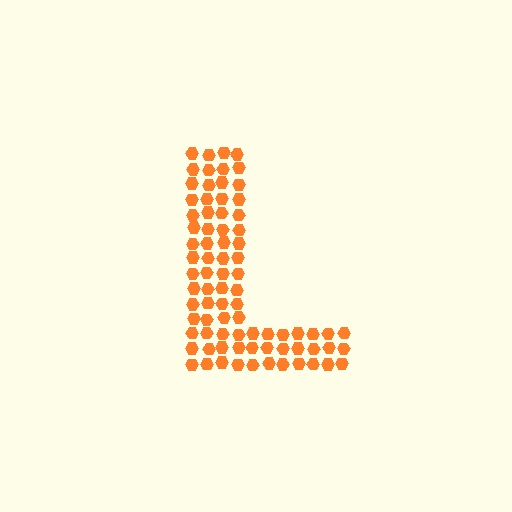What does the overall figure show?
The overall figure shows the letter L.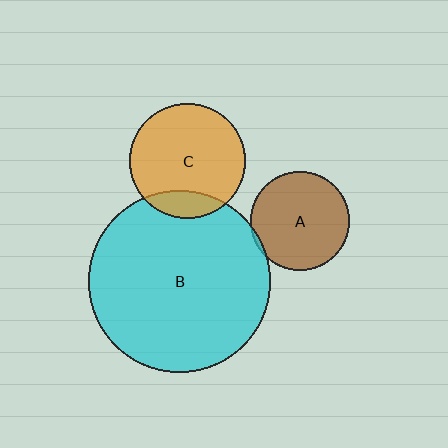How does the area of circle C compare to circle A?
Approximately 1.4 times.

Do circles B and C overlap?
Yes.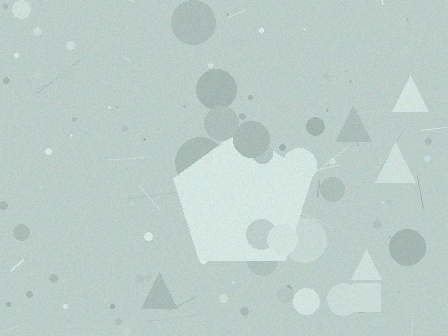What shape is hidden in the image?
A pentagon is hidden in the image.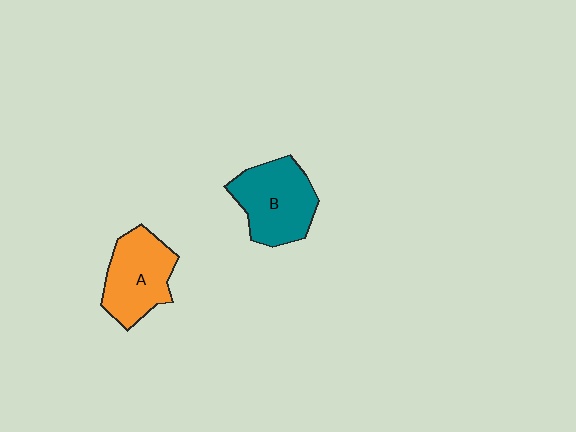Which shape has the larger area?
Shape B (teal).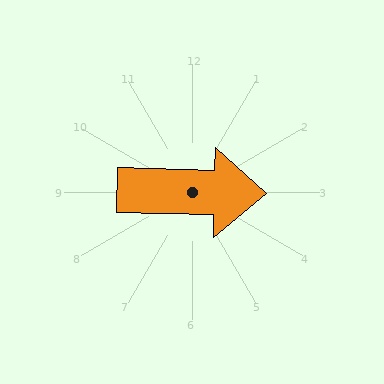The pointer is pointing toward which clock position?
Roughly 3 o'clock.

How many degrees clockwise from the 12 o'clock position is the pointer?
Approximately 91 degrees.